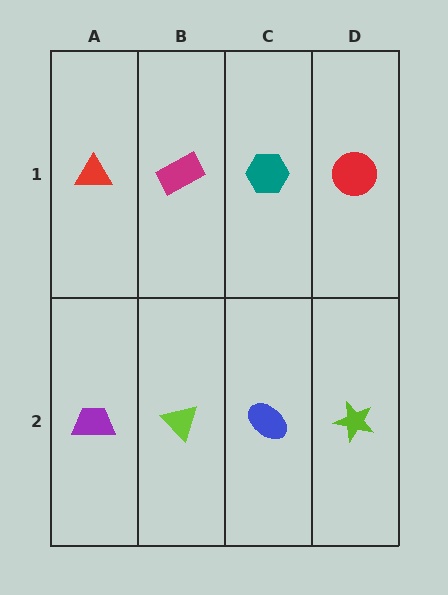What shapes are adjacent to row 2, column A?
A red triangle (row 1, column A), a lime triangle (row 2, column B).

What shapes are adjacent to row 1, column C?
A blue ellipse (row 2, column C), a magenta rectangle (row 1, column B), a red circle (row 1, column D).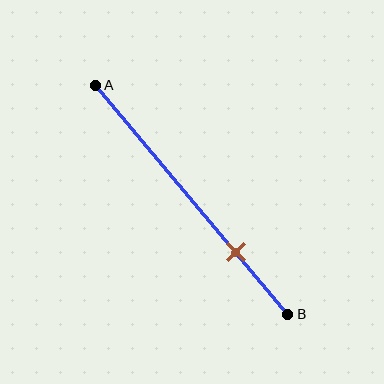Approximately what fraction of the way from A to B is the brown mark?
The brown mark is approximately 75% of the way from A to B.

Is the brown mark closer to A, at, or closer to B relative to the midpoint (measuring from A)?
The brown mark is closer to point B than the midpoint of segment AB.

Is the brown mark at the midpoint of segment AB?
No, the mark is at about 75% from A, not at the 50% midpoint.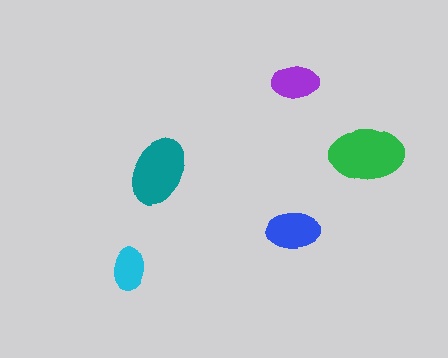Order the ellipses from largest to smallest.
the green one, the teal one, the blue one, the purple one, the cyan one.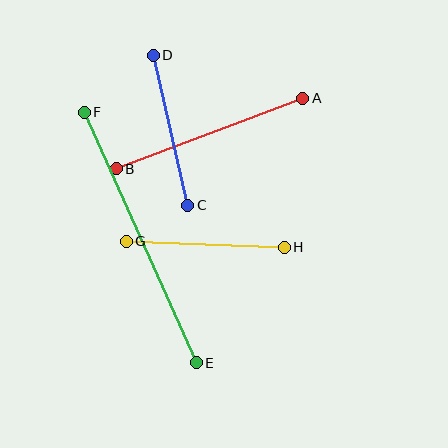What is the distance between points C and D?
The distance is approximately 154 pixels.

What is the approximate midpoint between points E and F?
The midpoint is at approximately (140, 238) pixels.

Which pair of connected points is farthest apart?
Points E and F are farthest apart.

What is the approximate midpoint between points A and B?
The midpoint is at approximately (210, 134) pixels.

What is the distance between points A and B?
The distance is approximately 200 pixels.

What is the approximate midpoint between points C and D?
The midpoint is at approximately (170, 130) pixels.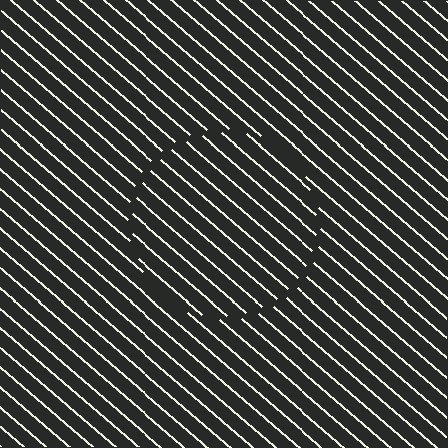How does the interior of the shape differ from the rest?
The interior of the shape contains the same grating, shifted by half a period — the contour is defined by the phase discontinuity where line-ends from the inner and outer gratings abut.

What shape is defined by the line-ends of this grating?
An illusory circle. The interior of the shape contains the same grating, shifted by half a period — the contour is defined by the phase discontinuity where line-ends from the inner and outer gratings abut.